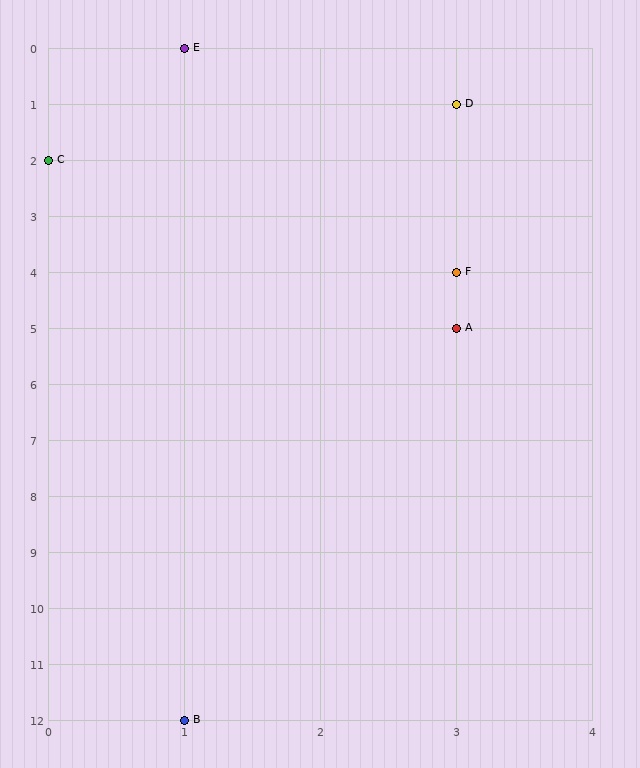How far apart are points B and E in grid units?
Points B and E are 12 rows apart.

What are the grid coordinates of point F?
Point F is at grid coordinates (3, 4).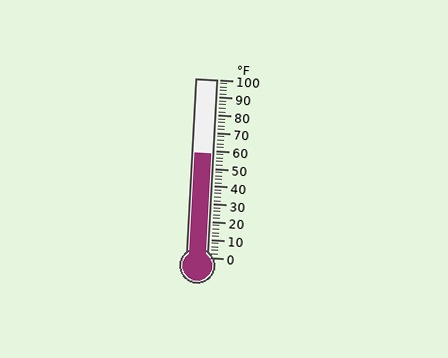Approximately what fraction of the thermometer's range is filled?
The thermometer is filled to approximately 60% of its range.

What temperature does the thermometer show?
The thermometer shows approximately 58°F.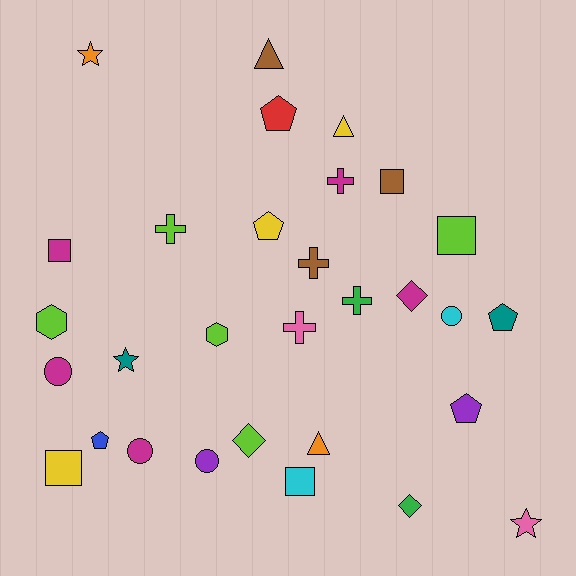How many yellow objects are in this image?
There are 3 yellow objects.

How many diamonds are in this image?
There are 3 diamonds.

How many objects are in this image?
There are 30 objects.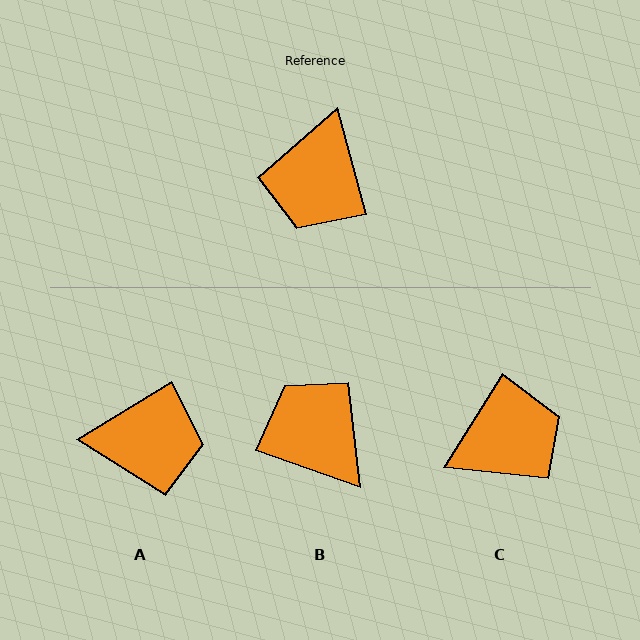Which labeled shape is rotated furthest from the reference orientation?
C, about 132 degrees away.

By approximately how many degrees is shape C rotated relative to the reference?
Approximately 132 degrees counter-clockwise.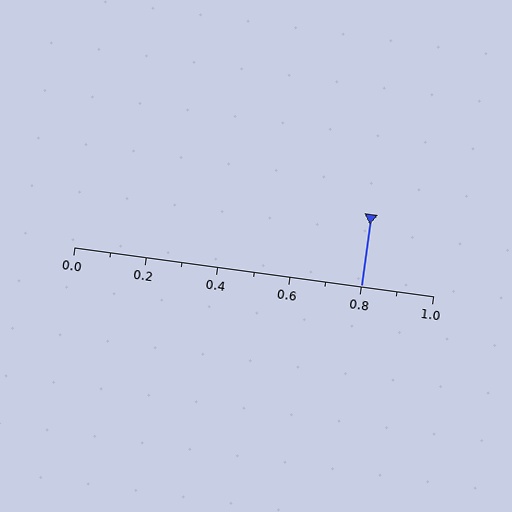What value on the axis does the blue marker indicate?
The marker indicates approximately 0.8.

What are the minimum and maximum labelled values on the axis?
The axis runs from 0.0 to 1.0.